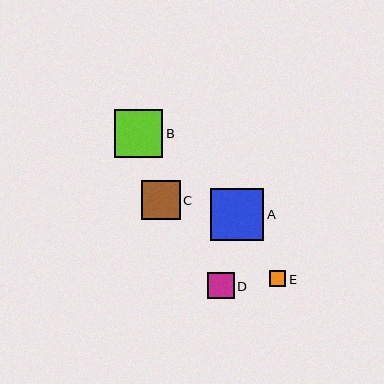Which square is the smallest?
Square E is the smallest with a size of approximately 16 pixels.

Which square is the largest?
Square A is the largest with a size of approximately 53 pixels.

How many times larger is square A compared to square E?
Square A is approximately 3.2 times the size of square E.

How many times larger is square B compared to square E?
Square B is approximately 3.0 times the size of square E.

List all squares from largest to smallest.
From largest to smallest: A, B, C, D, E.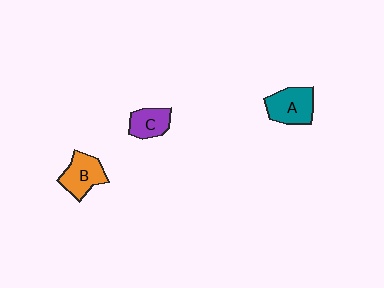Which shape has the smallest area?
Shape C (purple).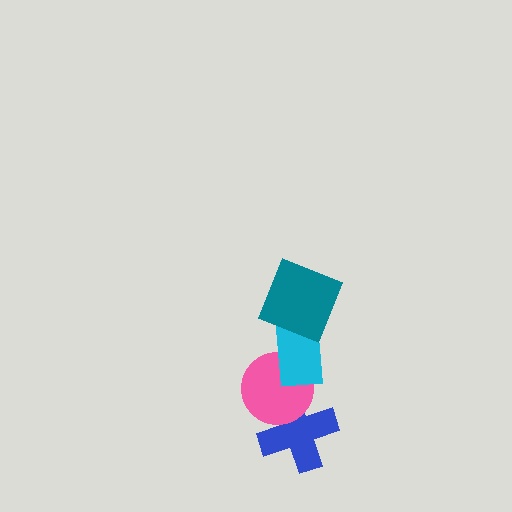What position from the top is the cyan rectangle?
The cyan rectangle is 2nd from the top.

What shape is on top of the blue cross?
The pink circle is on top of the blue cross.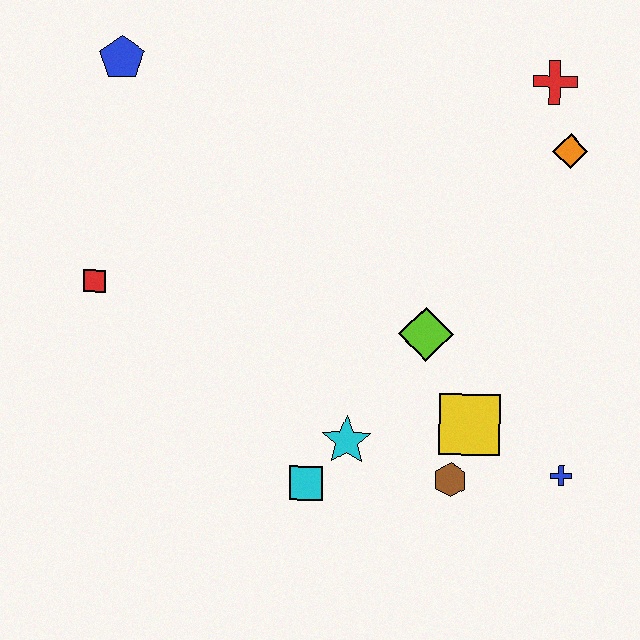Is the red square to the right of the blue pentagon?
No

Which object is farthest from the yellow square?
The blue pentagon is farthest from the yellow square.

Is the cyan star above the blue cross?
Yes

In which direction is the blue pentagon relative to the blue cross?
The blue pentagon is to the left of the blue cross.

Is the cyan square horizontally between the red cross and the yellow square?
No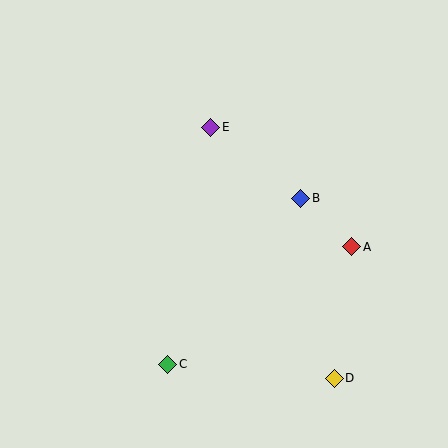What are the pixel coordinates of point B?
Point B is at (301, 198).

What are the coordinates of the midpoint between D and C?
The midpoint between D and C is at (251, 371).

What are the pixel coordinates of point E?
Point E is at (211, 127).